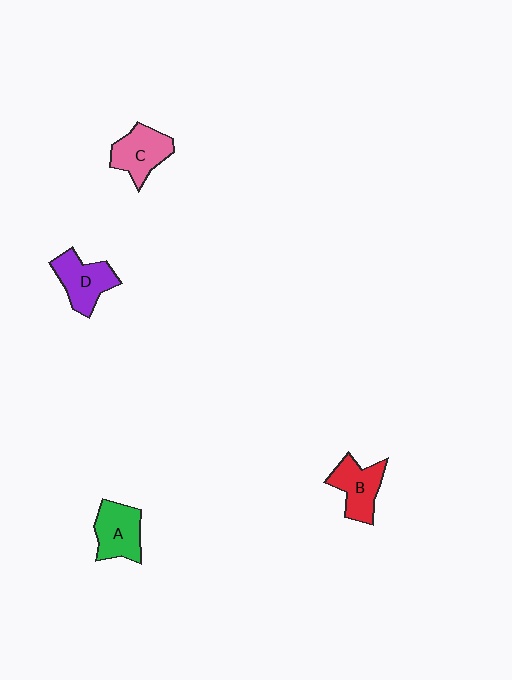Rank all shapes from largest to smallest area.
From largest to smallest: D (purple), C (pink), A (green), B (red).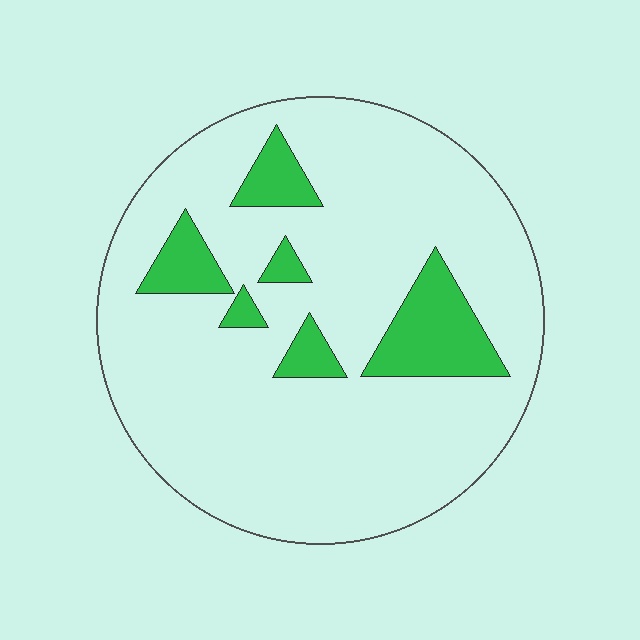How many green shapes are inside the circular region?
6.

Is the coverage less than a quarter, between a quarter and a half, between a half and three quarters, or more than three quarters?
Less than a quarter.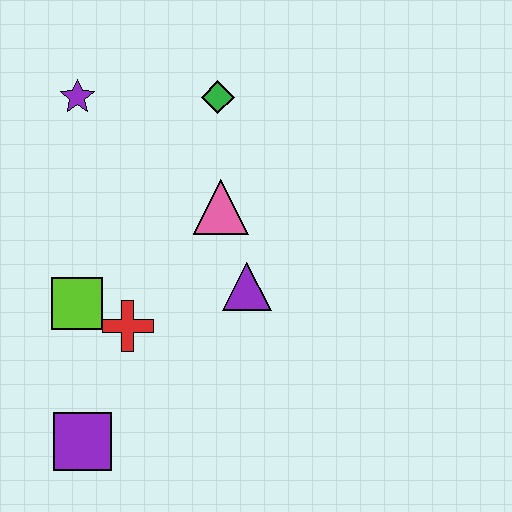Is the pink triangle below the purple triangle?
No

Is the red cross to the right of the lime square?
Yes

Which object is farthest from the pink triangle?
The purple square is farthest from the pink triangle.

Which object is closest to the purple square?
The red cross is closest to the purple square.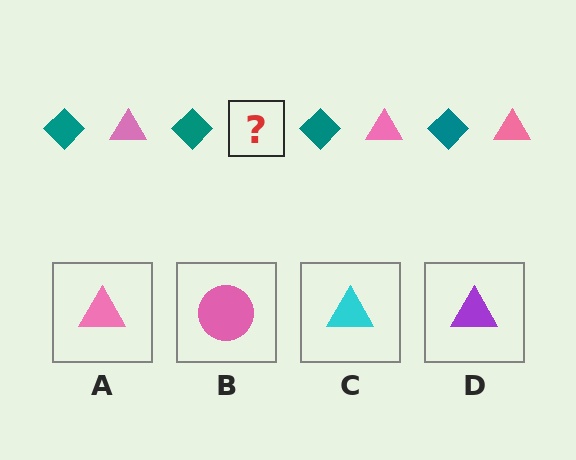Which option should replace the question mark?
Option A.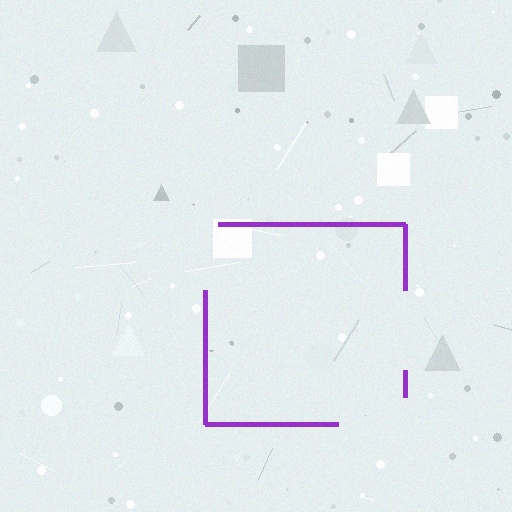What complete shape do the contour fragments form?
The contour fragments form a square.